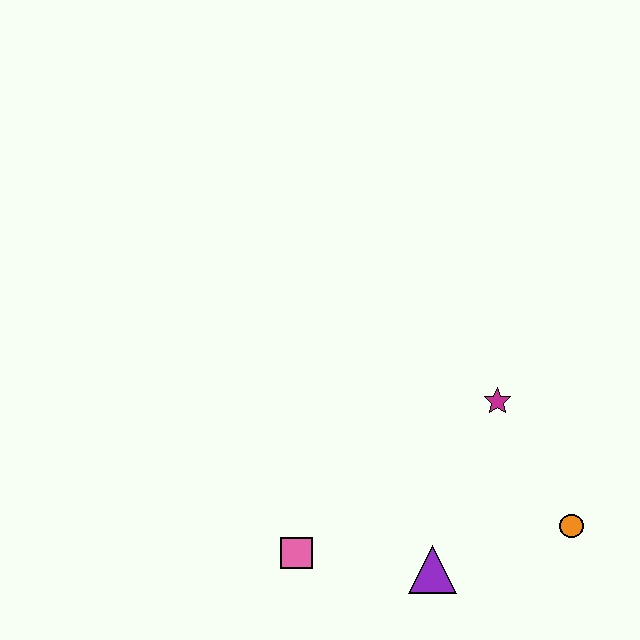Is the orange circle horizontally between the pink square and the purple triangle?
No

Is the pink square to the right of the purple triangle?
No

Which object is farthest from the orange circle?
The pink square is farthest from the orange circle.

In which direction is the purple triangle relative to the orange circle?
The purple triangle is to the left of the orange circle.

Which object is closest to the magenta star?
The orange circle is closest to the magenta star.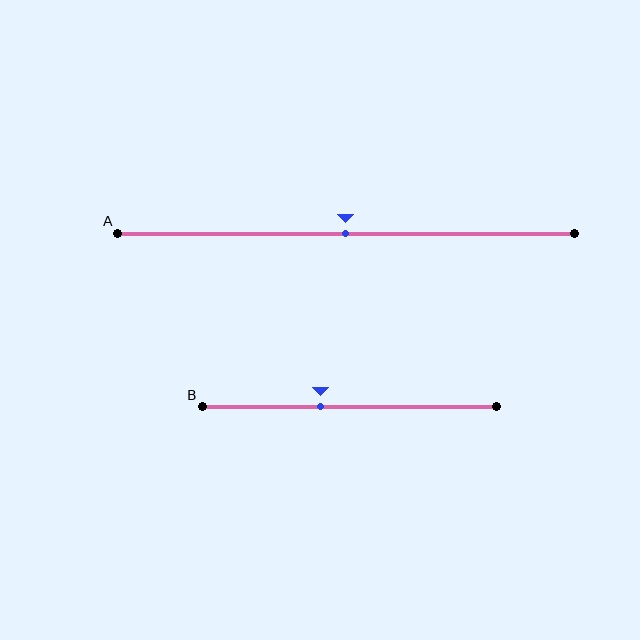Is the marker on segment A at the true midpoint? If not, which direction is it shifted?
Yes, the marker on segment A is at the true midpoint.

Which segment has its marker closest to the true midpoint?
Segment A has its marker closest to the true midpoint.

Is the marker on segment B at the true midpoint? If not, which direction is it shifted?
No, the marker on segment B is shifted to the left by about 10% of the segment length.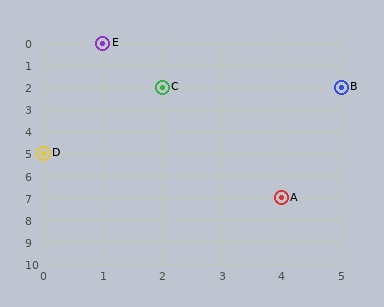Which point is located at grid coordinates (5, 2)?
Point B is at (5, 2).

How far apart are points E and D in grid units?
Points E and D are 1 column and 5 rows apart (about 5.1 grid units diagonally).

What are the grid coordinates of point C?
Point C is at grid coordinates (2, 2).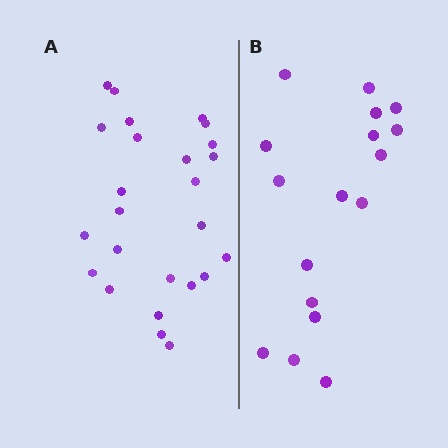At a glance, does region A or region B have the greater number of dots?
Region A (the left region) has more dots.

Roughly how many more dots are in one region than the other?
Region A has roughly 8 or so more dots than region B.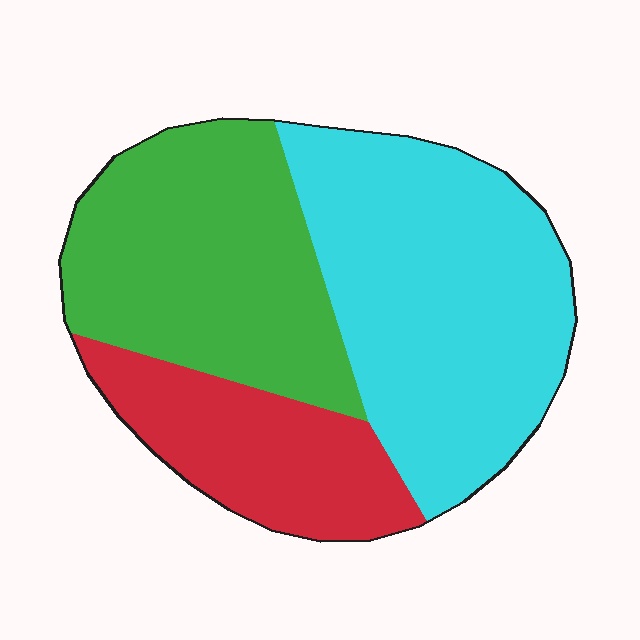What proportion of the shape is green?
Green takes up between a quarter and a half of the shape.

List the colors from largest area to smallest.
From largest to smallest: cyan, green, red.